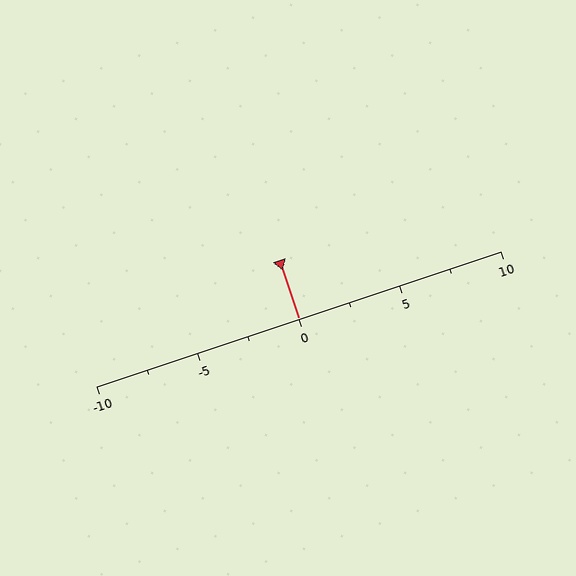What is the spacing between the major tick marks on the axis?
The major ticks are spaced 5 apart.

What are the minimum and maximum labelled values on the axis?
The axis runs from -10 to 10.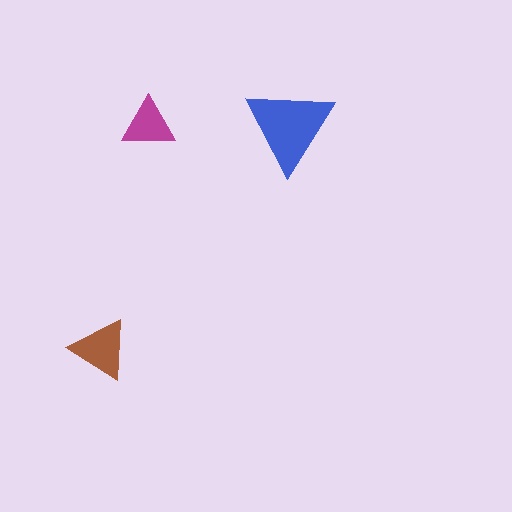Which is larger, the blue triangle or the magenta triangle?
The blue one.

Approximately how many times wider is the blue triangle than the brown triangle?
About 1.5 times wider.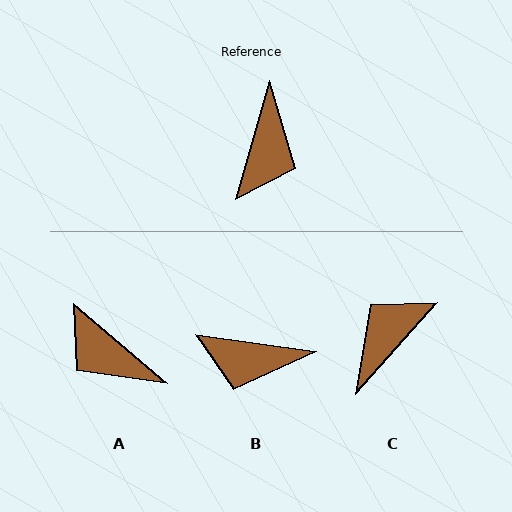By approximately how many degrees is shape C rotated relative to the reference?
Approximately 154 degrees counter-clockwise.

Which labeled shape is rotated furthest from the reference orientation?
C, about 154 degrees away.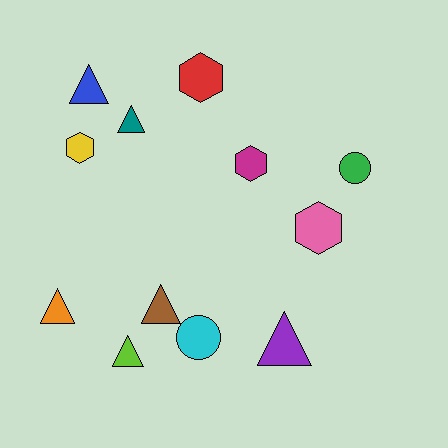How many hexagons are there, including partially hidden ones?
There are 4 hexagons.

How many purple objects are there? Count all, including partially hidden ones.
There is 1 purple object.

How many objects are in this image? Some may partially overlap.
There are 12 objects.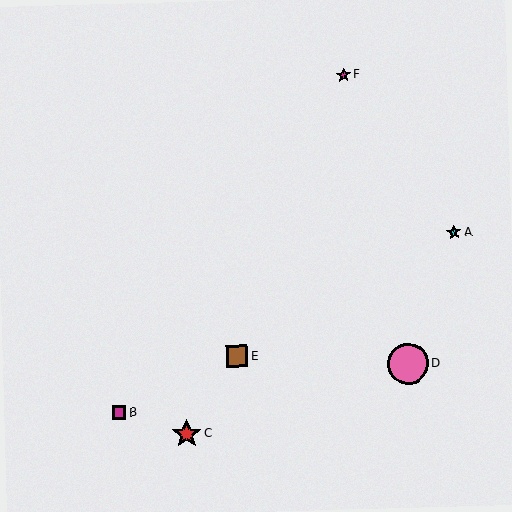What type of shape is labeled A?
Shape A is a cyan star.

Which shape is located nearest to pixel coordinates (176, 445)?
The red star (labeled C) at (187, 434) is nearest to that location.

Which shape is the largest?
The pink circle (labeled D) is the largest.